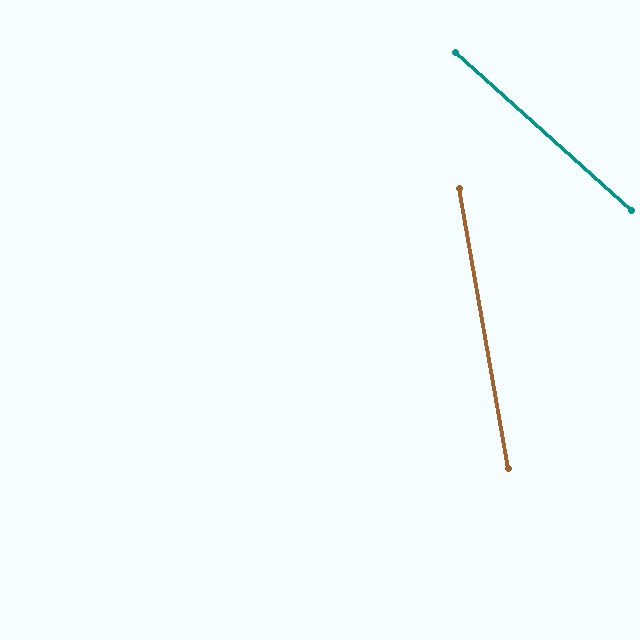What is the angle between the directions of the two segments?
Approximately 38 degrees.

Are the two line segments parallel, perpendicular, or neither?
Neither parallel nor perpendicular — they differ by about 38°.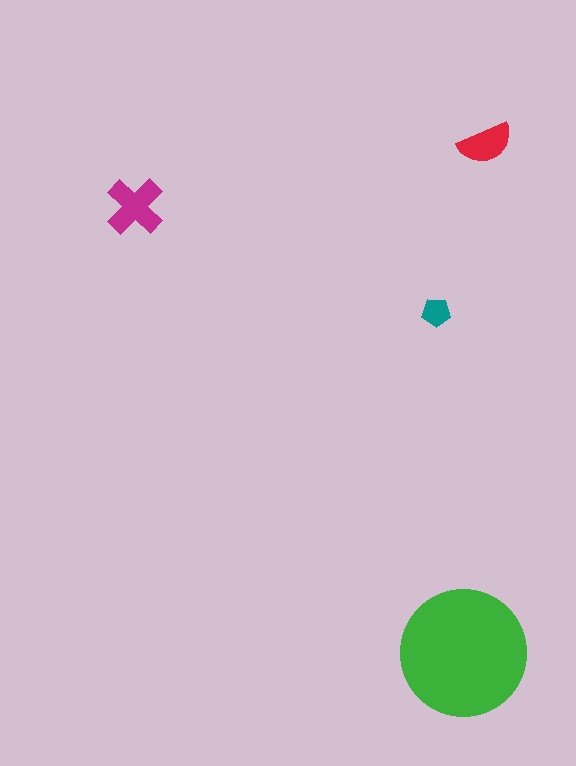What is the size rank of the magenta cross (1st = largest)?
2nd.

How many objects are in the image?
There are 4 objects in the image.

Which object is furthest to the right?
The red semicircle is rightmost.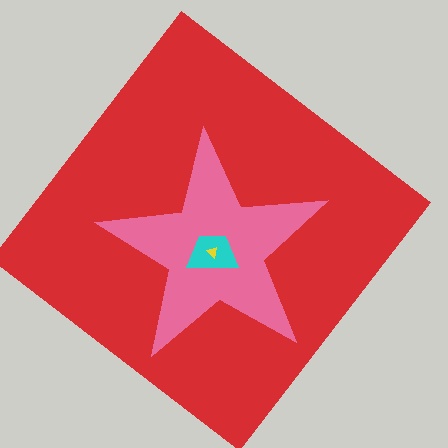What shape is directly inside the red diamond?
The pink star.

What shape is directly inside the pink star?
The cyan trapezoid.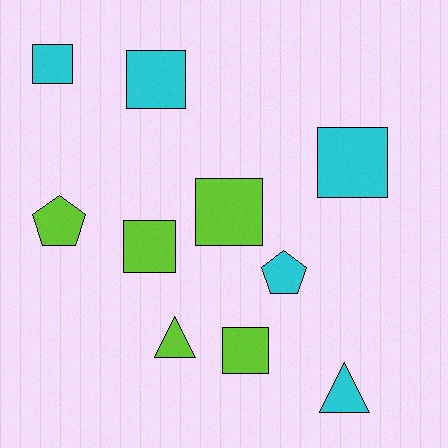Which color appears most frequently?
Cyan, with 5 objects.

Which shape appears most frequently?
Square, with 6 objects.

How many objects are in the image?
There are 10 objects.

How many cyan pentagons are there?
There is 1 cyan pentagon.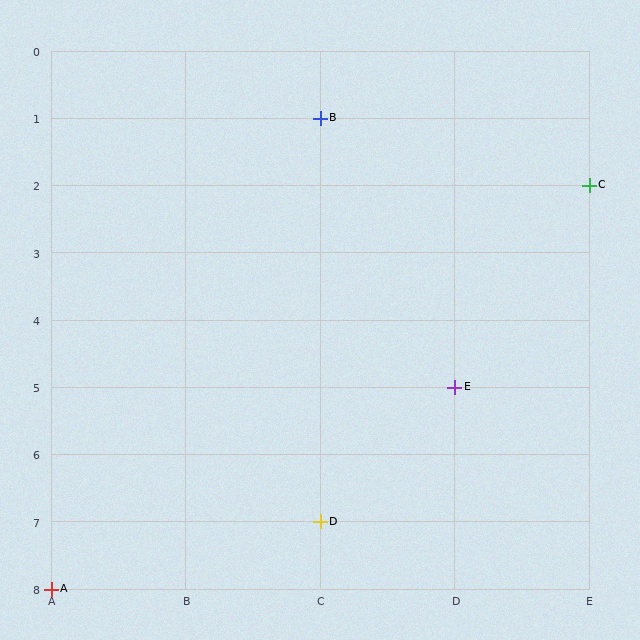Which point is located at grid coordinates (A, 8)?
Point A is at (A, 8).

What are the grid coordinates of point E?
Point E is at grid coordinates (D, 5).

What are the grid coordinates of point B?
Point B is at grid coordinates (C, 1).